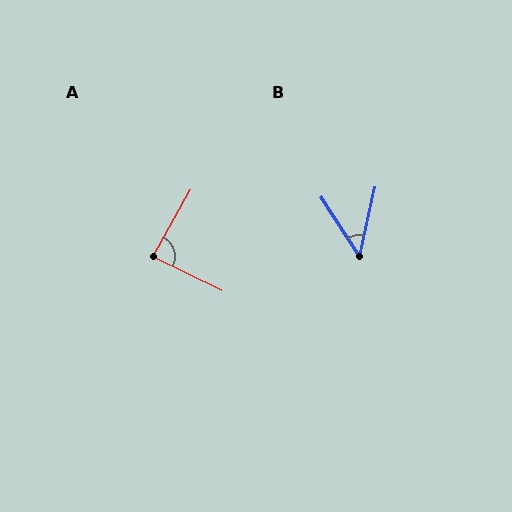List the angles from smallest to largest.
B (45°), A (86°).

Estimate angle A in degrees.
Approximately 86 degrees.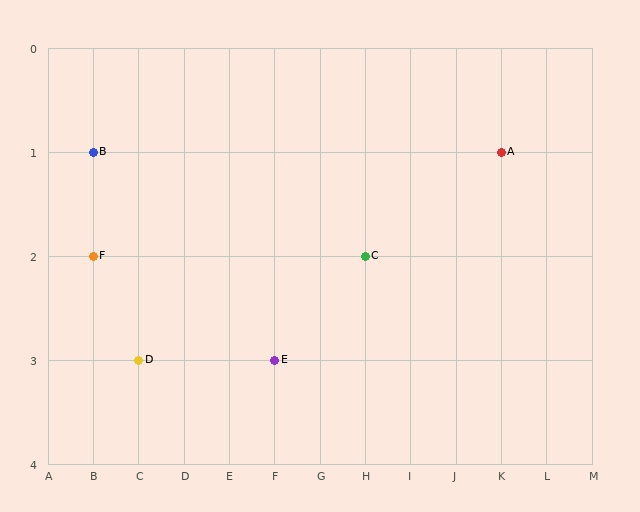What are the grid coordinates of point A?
Point A is at grid coordinates (K, 1).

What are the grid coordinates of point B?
Point B is at grid coordinates (B, 1).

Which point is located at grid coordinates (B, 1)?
Point B is at (B, 1).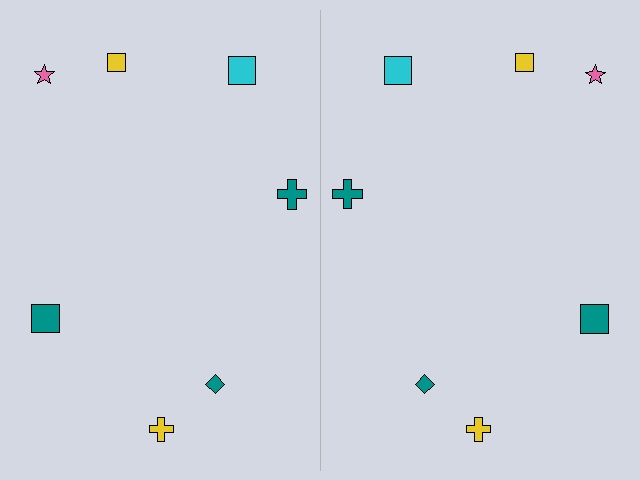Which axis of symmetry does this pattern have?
The pattern has a vertical axis of symmetry running through the center of the image.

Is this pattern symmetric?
Yes, this pattern has bilateral (reflection) symmetry.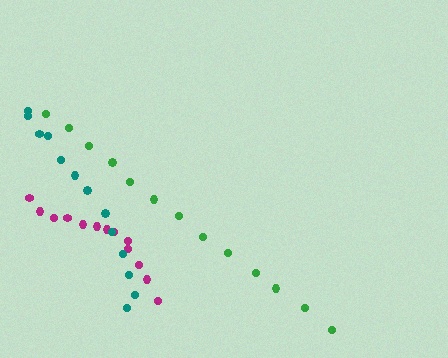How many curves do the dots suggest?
There are 3 distinct paths.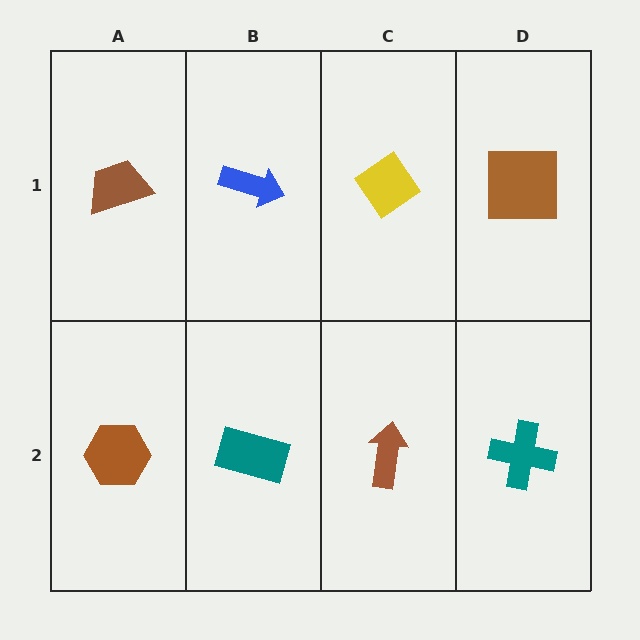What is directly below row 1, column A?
A brown hexagon.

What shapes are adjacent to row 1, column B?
A teal rectangle (row 2, column B), a brown trapezoid (row 1, column A), a yellow diamond (row 1, column C).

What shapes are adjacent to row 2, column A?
A brown trapezoid (row 1, column A), a teal rectangle (row 2, column B).